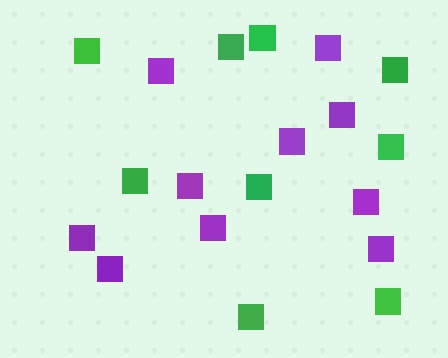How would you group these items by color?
There are 2 groups: one group of purple squares (10) and one group of green squares (9).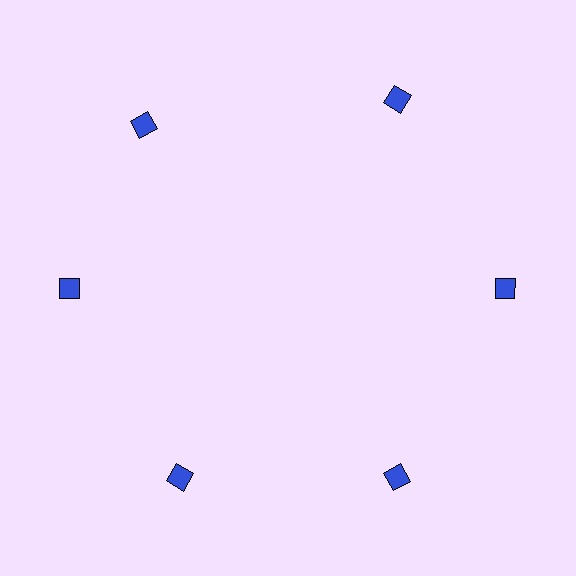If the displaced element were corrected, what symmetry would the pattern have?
It would have 6-fold rotational symmetry — the pattern would map onto itself every 60 degrees.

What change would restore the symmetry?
The symmetry would be restored by rotating it back into even spacing with its neighbors so that all 6 squares sit at equal angles and equal distance from the center.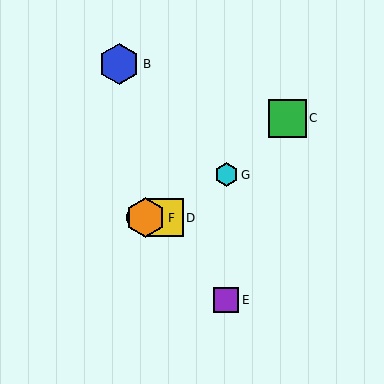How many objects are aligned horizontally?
3 objects (A, D, F) are aligned horizontally.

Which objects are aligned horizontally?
Objects A, D, F are aligned horizontally.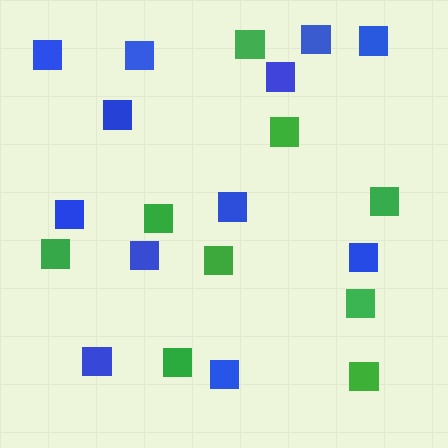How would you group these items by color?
There are 2 groups: one group of blue squares (12) and one group of green squares (9).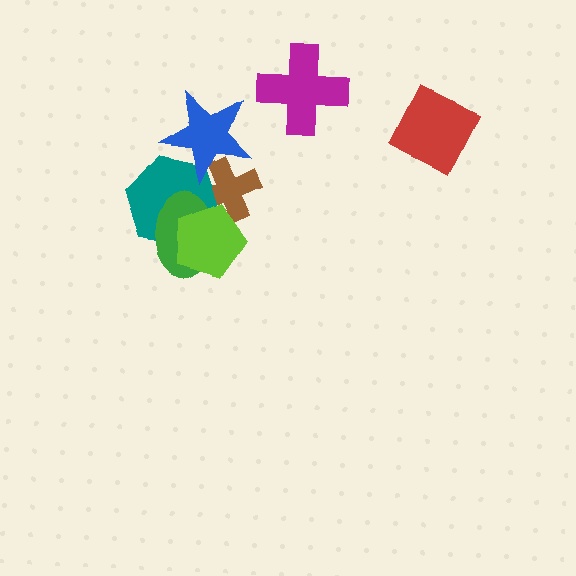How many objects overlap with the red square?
0 objects overlap with the red square.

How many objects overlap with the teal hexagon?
4 objects overlap with the teal hexagon.